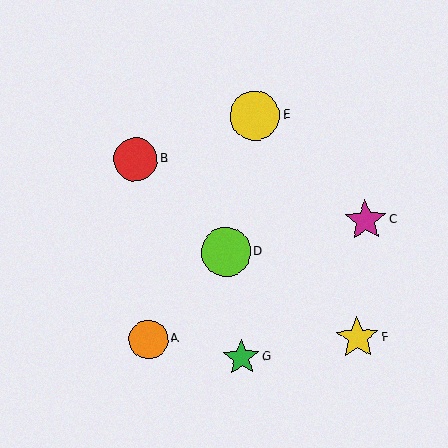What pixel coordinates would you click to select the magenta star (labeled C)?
Click at (365, 220) to select the magenta star C.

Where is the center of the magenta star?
The center of the magenta star is at (365, 220).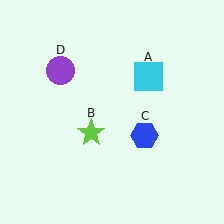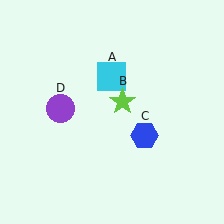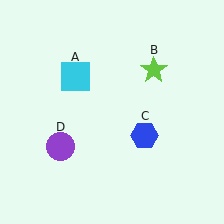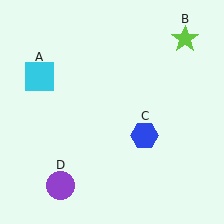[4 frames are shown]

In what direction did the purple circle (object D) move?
The purple circle (object D) moved down.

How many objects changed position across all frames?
3 objects changed position: cyan square (object A), lime star (object B), purple circle (object D).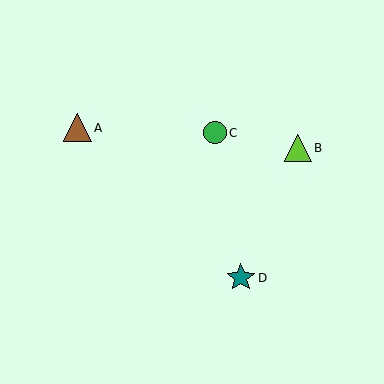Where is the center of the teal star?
The center of the teal star is at (241, 278).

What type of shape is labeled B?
Shape B is a lime triangle.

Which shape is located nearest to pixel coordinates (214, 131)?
The green circle (labeled C) at (215, 133) is nearest to that location.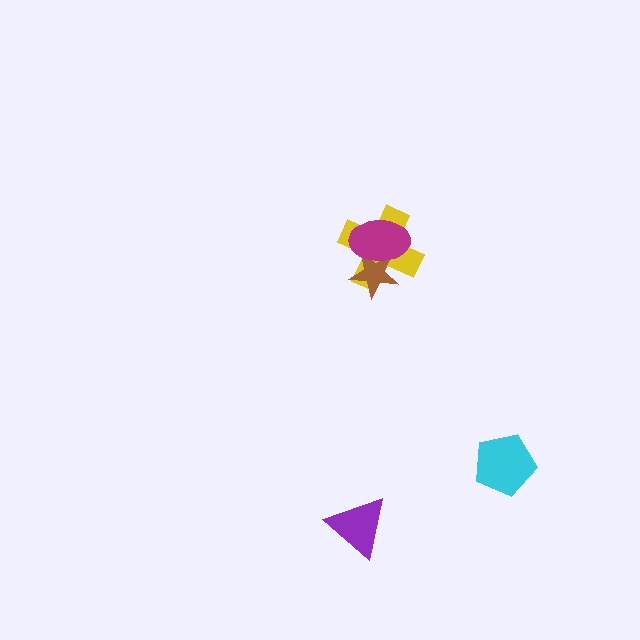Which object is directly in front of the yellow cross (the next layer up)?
The brown star is directly in front of the yellow cross.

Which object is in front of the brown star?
The magenta ellipse is in front of the brown star.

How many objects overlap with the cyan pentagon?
0 objects overlap with the cyan pentagon.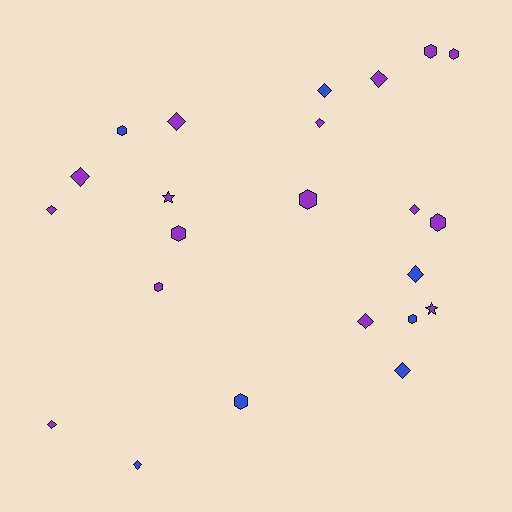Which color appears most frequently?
Purple, with 16 objects.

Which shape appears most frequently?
Diamond, with 12 objects.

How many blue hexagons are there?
There are 3 blue hexagons.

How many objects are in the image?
There are 23 objects.